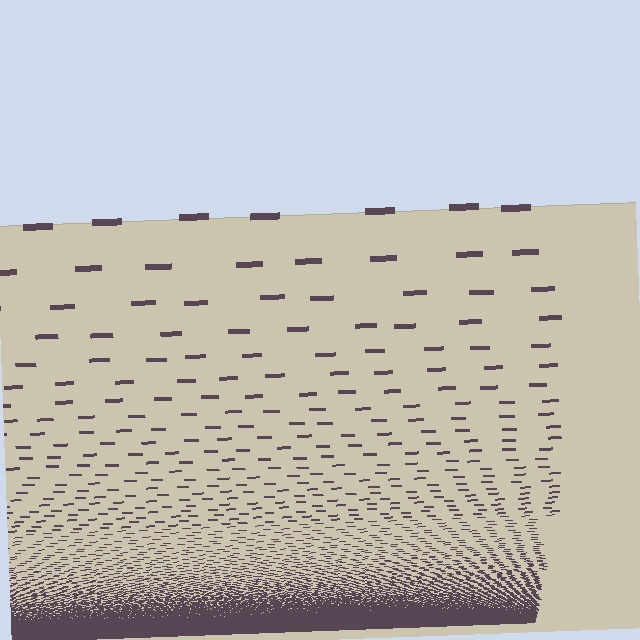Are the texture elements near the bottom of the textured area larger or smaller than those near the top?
Smaller. The gradient is inverted — elements near the bottom are smaller and denser.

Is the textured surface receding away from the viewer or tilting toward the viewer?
The surface appears to tilt toward the viewer. Texture elements get larger and sparser toward the top.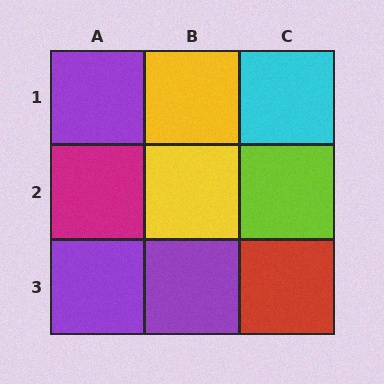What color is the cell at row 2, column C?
Lime.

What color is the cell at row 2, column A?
Magenta.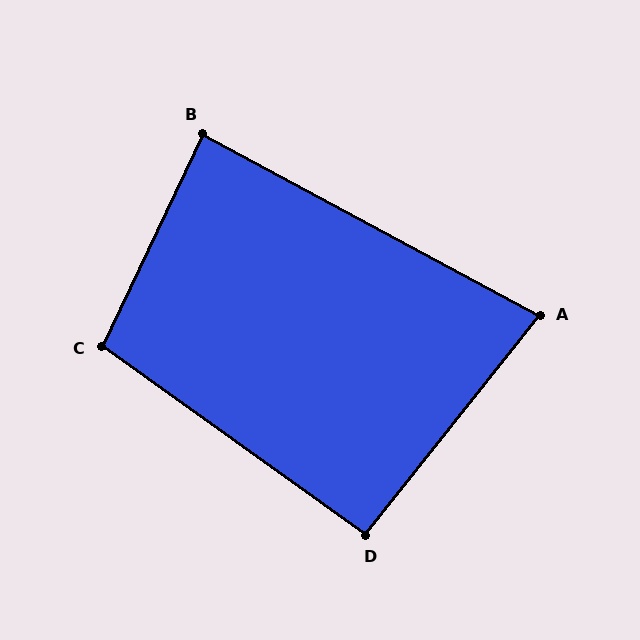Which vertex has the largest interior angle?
C, at approximately 100 degrees.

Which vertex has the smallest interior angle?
A, at approximately 80 degrees.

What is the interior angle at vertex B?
Approximately 87 degrees (approximately right).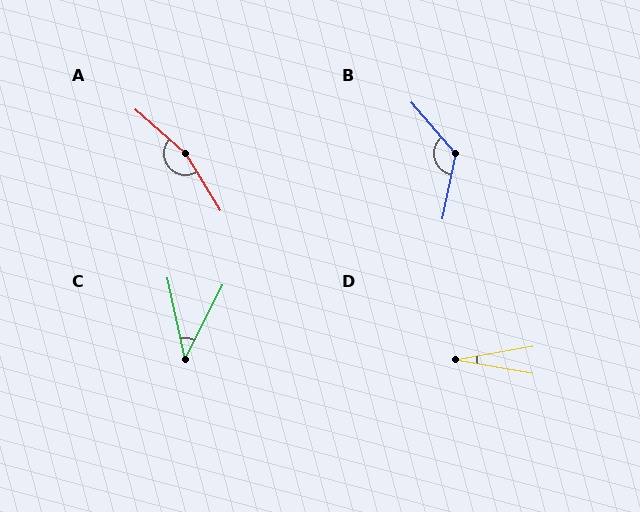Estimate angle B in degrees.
Approximately 128 degrees.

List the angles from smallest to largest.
D (20°), C (39°), B (128°), A (163°).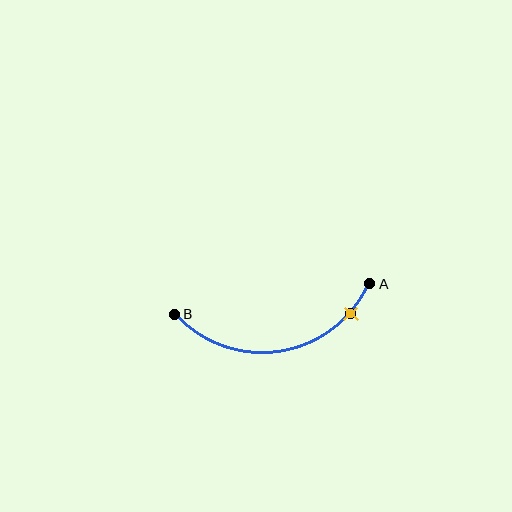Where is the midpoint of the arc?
The arc midpoint is the point on the curve farthest from the straight line joining A and B. It sits below that line.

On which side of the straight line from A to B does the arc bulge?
The arc bulges below the straight line connecting A and B.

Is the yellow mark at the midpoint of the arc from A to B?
No. The yellow mark lies on the arc but is closer to endpoint A. The arc midpoint would be at the point on the curve equidistant along the arc from both A and B.